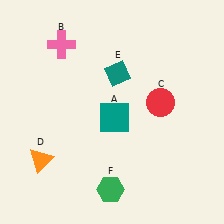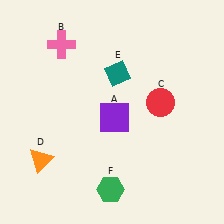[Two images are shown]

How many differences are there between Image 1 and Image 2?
There is 1 difference between the two images.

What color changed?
The square (A) changed from teal in Image 1 to purple in Image 2.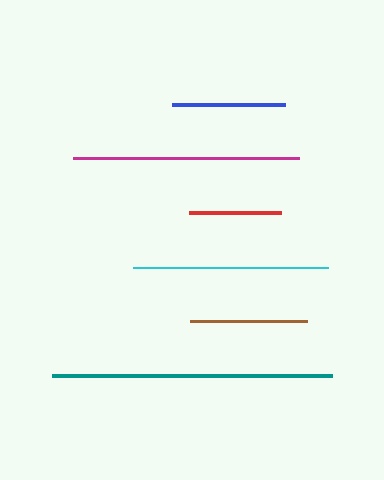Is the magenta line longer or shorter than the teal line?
The teal line is longer than the magenta line.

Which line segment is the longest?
The teal line is the longest at approximately 280 pixels.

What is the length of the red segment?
The red segment is approximately 93 pixels long.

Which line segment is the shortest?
The red line is the shortest at approximately 93 pixels.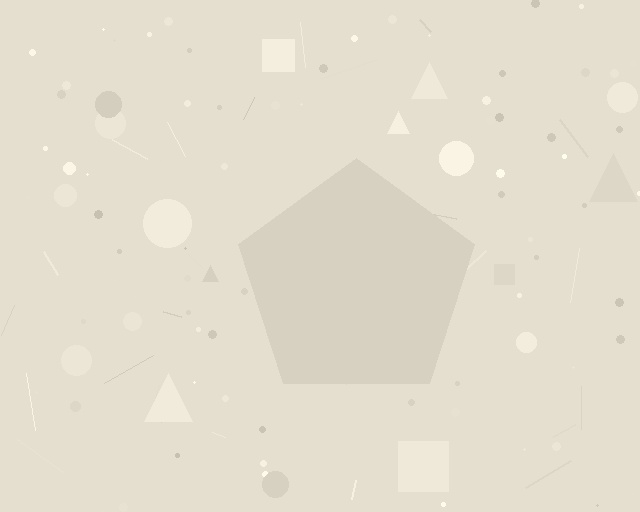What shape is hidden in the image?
A pentagon is hidden in the image.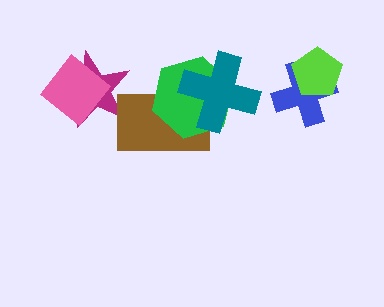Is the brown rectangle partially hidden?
Yes, it is partially covered by another shape.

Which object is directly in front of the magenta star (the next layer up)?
The brown rectangle is directly in front of the magenta star.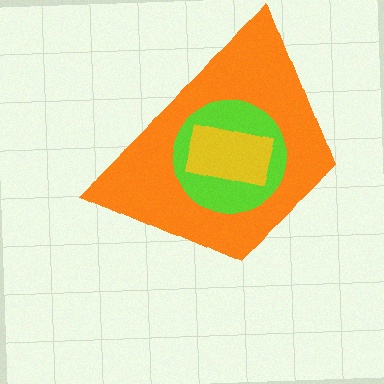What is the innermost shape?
The yellow rectangle.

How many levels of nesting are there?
3.